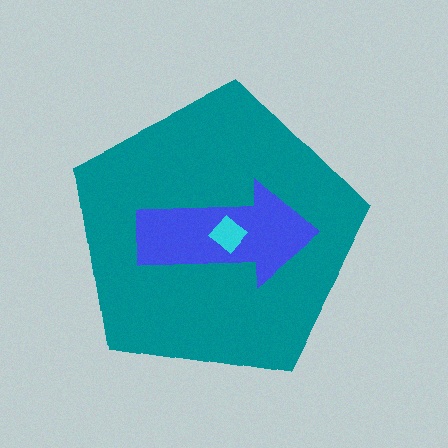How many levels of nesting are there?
3.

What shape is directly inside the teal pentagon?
The blue arrow.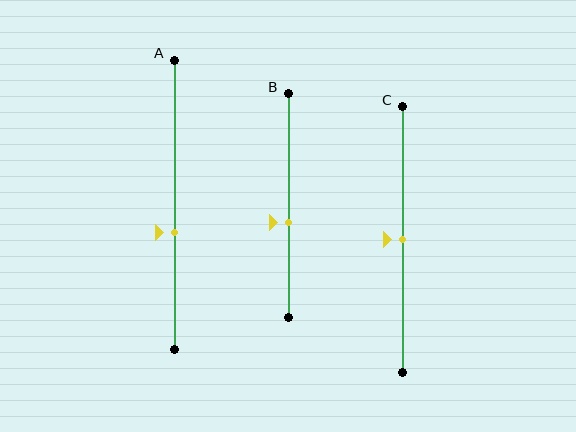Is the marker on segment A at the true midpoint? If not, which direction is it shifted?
No, the marker on segment A is shifted downward by about 10% of the segment length.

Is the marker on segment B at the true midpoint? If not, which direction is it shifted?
No, the marker on segment B is shifted downward by about 8% of the segment length.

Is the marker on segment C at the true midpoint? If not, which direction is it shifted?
Yes, the marker on segment C is at the true midpoint.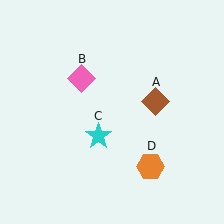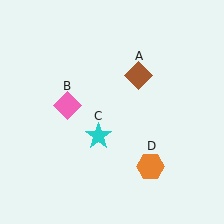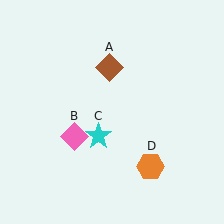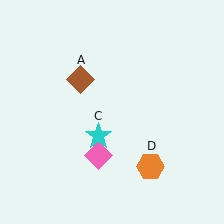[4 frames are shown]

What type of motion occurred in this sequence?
The brown diamond (object A), pink diamond (object B) rotated counterclockwise around the center of the scene.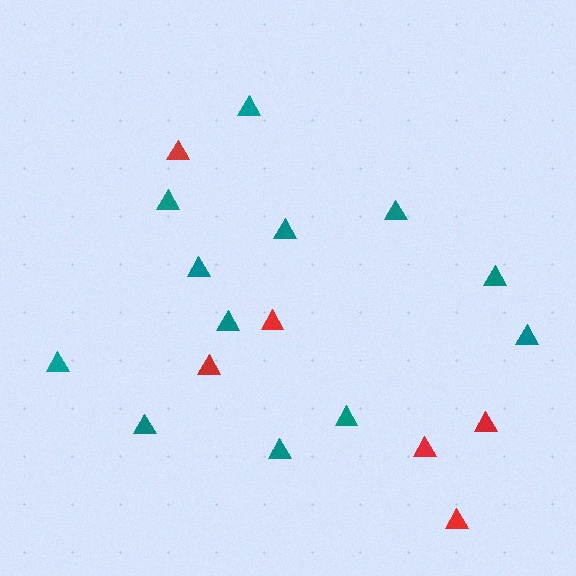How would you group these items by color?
There are 2 groups: one group of teal triangles (12) and one group of red triangles (6).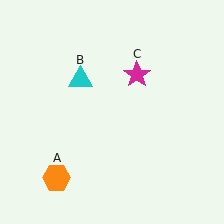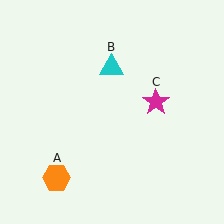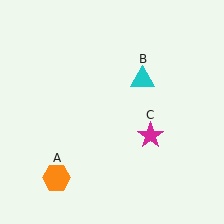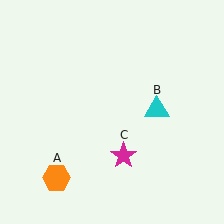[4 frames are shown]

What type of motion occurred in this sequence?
The cyan triangle (object B), magenta star (object C) rotated clockwise around the center of the scene.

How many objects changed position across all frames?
2 objects changed position: cyan triangle (object B), magenta star (object C).